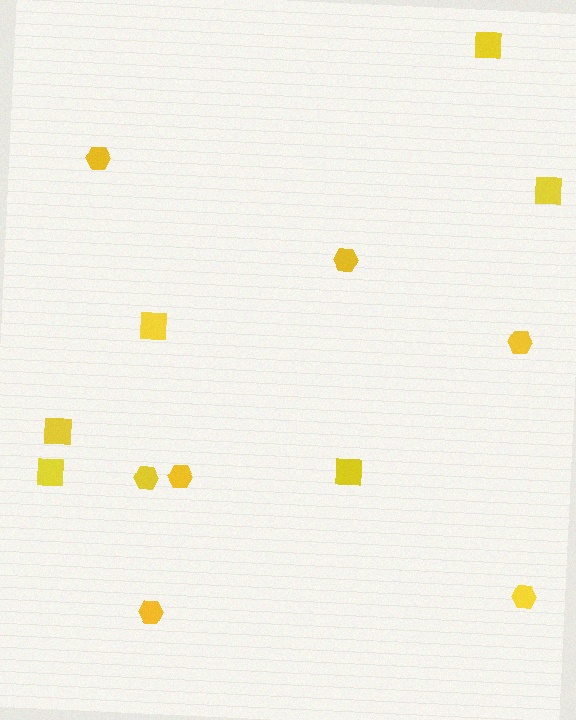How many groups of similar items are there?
There are 2 groups: one group of hexagons (7) and one group of squares (6).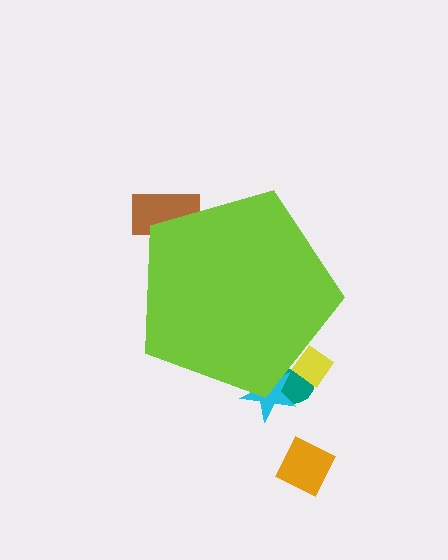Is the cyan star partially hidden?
Yes, the cyan star is partially hidden behind the lime pentagon.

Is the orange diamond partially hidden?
No, the orange diamond is fully visible.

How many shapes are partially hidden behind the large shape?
4 shapes are partially hidden.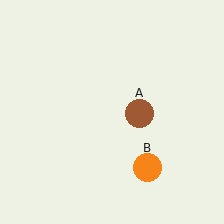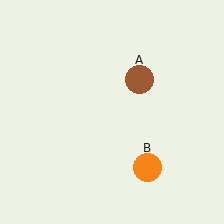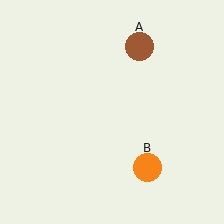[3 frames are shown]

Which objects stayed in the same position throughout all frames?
Orange circle (object B) remained stationary.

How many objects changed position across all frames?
1 object changed position: brown circle (object A).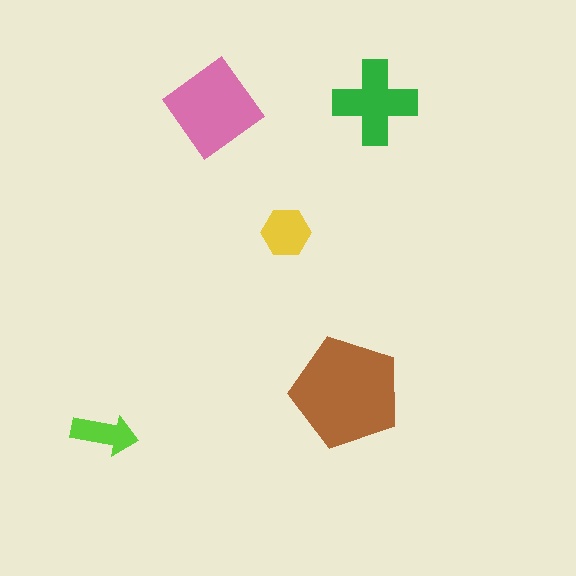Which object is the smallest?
The lime arrow.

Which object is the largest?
The brown pentagon.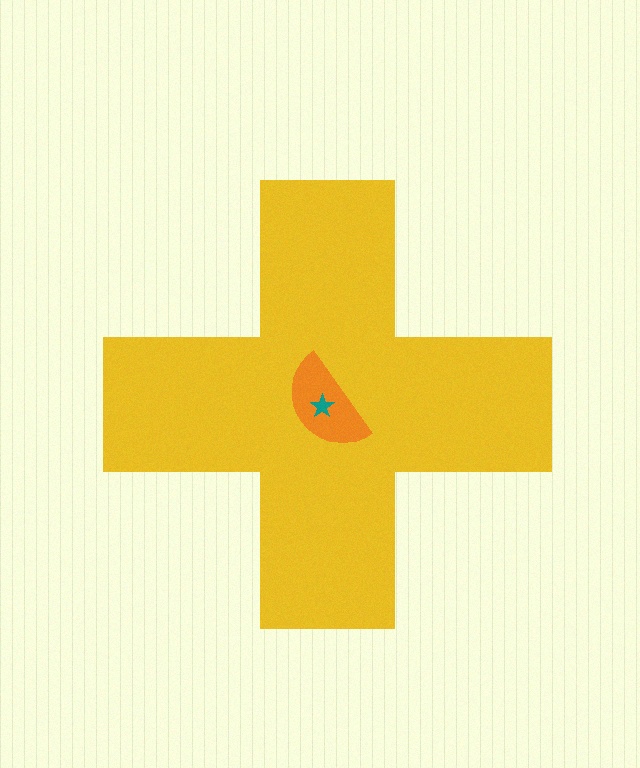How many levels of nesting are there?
3.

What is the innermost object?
The teal star.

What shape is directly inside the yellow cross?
The orange semicircle.